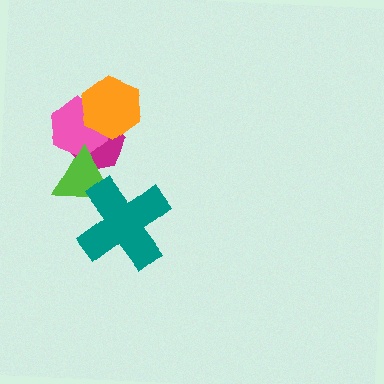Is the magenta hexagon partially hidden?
Yes, it is partially covered by another shape.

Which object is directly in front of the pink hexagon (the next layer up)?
The lime triangle is directly in front of the pink hexagon.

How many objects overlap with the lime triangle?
3 objects overlap with the lime triangle.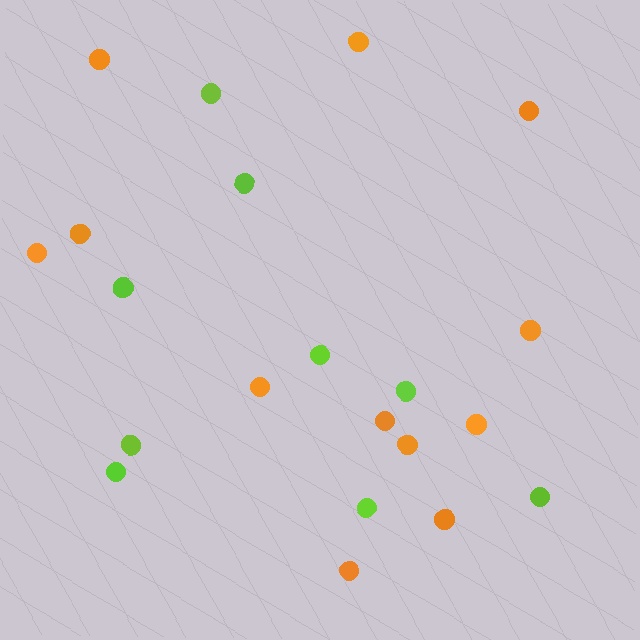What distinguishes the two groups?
There are 2 groups: one group of orange circles (12) and one group of lime circles (9).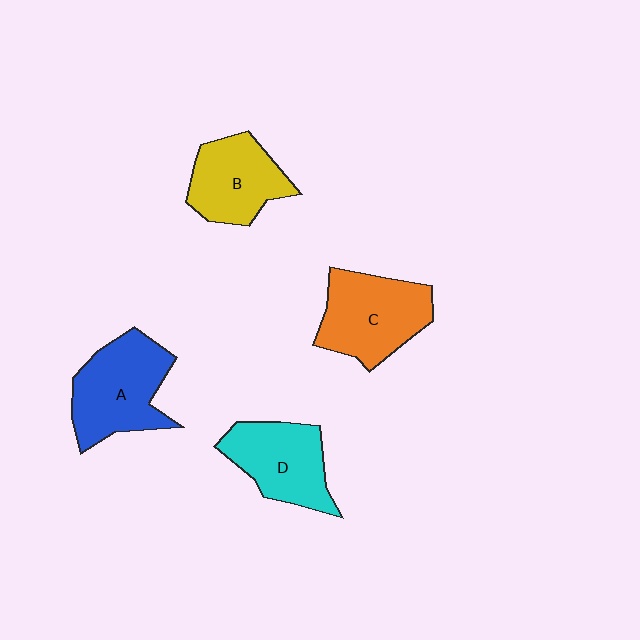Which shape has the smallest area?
Shape B (yellow).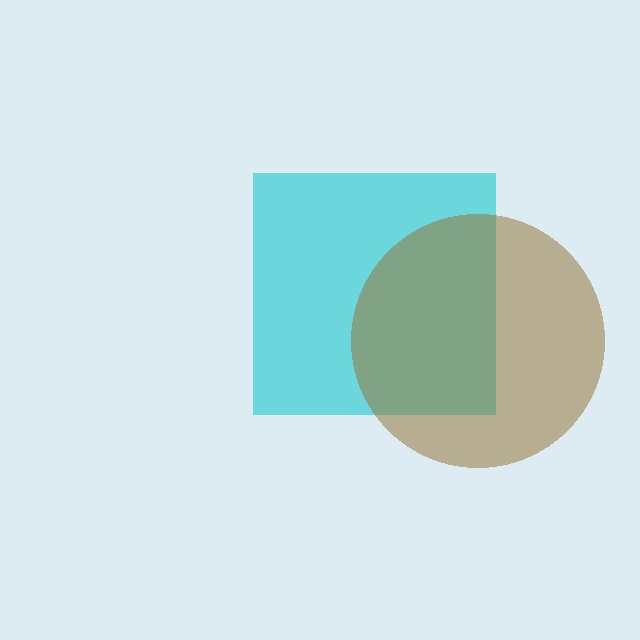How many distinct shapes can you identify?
There are 2 distinct shapes: a cyan square, a brown circle.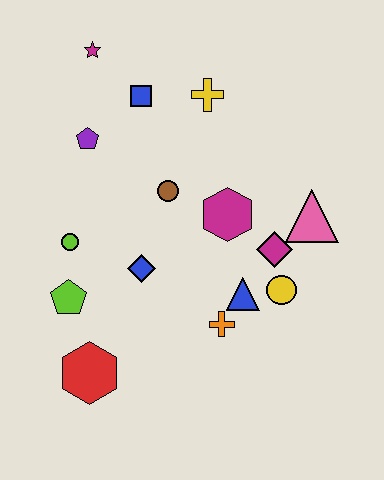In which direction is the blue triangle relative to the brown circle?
The blue triangle is below the brown circle.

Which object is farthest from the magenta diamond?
The magenta star is farthest from the magenta diamond.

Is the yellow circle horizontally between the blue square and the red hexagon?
No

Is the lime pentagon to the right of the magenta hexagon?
No